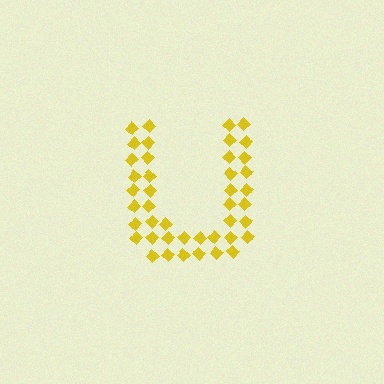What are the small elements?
The small elements are diamonds.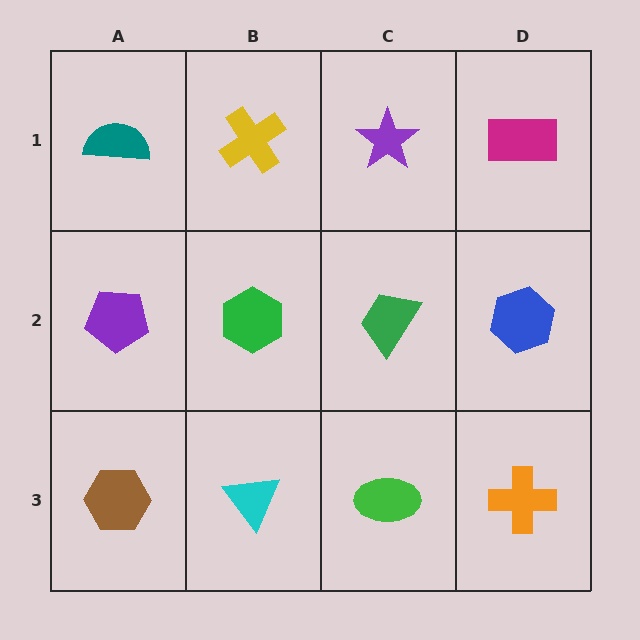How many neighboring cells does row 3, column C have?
3.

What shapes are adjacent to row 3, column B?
A green hexagon (row 2, column B), a brown hexagon (row 3, column A), a green ellipse (row 3, column C).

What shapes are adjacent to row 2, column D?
A magenta rectangle (row 1, column D), an orange cross (row 3, column D), a green trapezoid (row 2, column C).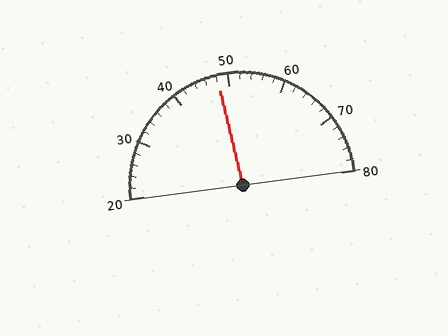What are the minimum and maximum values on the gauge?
The gauge ranges from 20 to 80.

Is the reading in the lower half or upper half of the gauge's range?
The reading is in the lower half of the range (20 to 80).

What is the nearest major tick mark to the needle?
The nearest major tick mark is 50.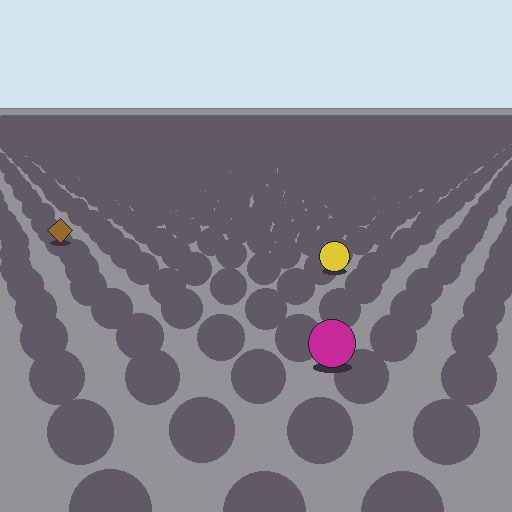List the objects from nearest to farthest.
From nearest to farthest: the magenta circle, the yellow circle, the brown diamond.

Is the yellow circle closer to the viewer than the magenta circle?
No. The magenta circle is closer — you can tell from the texture gradient: the ground texture is coarser near it.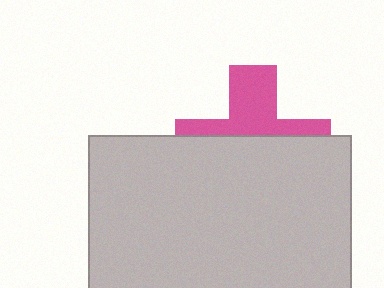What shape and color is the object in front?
The object in front is a light gray rectangle.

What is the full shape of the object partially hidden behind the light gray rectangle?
The partially hidden object is a pink cross.